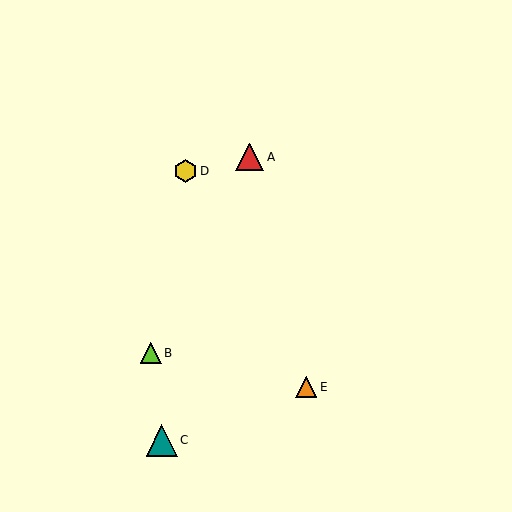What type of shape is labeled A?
Shape A is a red triangle.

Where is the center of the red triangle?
The center of the red triangle is at (250, 157).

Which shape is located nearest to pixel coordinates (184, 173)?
The yellow hexagon (labeled D) at (185, 171) is nearest to that location.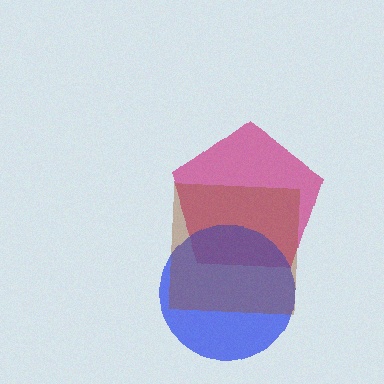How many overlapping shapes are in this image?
There are 3 overlapping shapes in the image.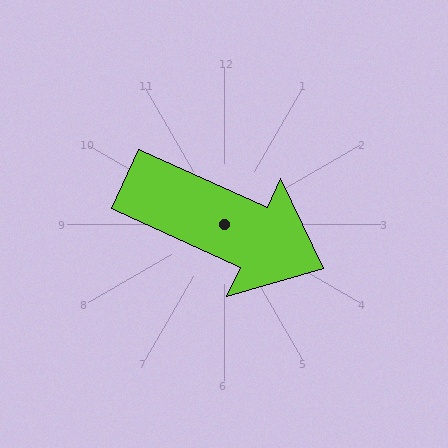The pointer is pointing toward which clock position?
Roughly 4 o'clock.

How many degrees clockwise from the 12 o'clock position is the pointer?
Approximately 114 degrees.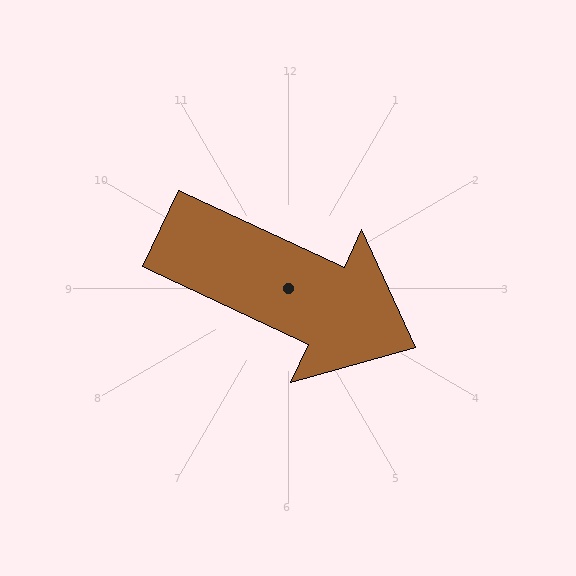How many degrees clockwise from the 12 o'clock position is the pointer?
Approximately 115 degrees.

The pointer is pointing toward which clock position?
Roughly 4 o'clock.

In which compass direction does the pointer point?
Southeast.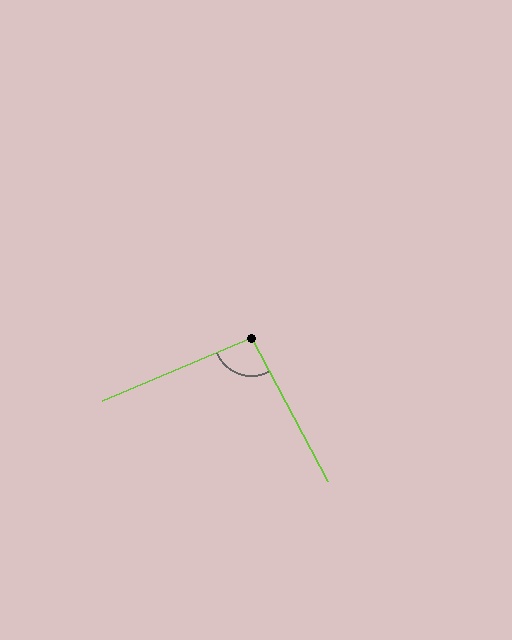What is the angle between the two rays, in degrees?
Approximately 95 degrees.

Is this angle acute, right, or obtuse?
It is approximately a right angle.